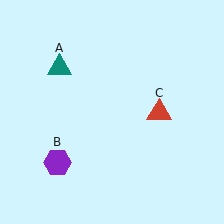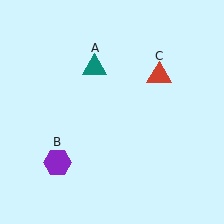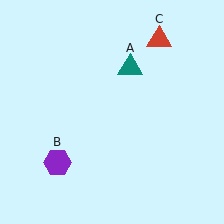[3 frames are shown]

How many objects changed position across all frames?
2 objects changed position: teal triangle (object A), red triangle (object C).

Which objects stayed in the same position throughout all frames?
Purple hexagon (object B) remained stationary.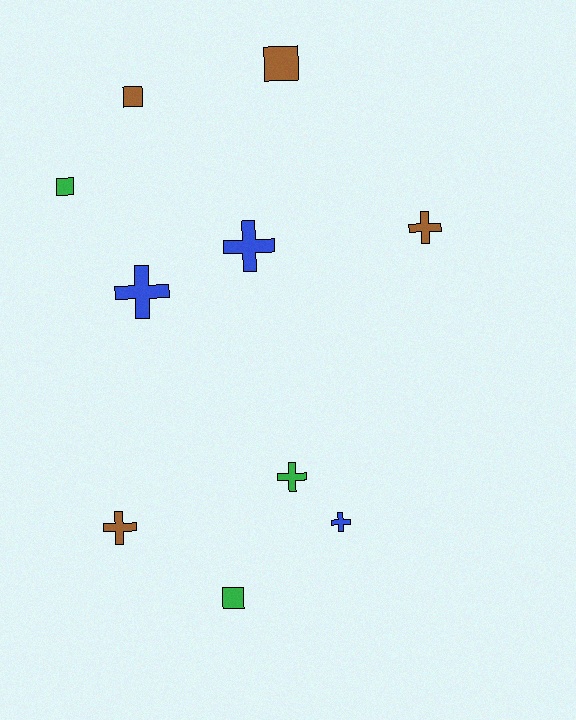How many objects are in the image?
There are 10 objects.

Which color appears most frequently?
Brown, with 4 objects.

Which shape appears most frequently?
Cross, with 6 objects.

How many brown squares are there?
There are 2 brown squares.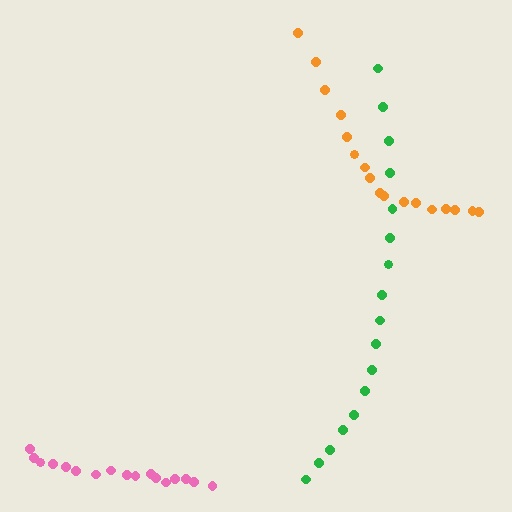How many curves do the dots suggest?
There are 3 distinct paths.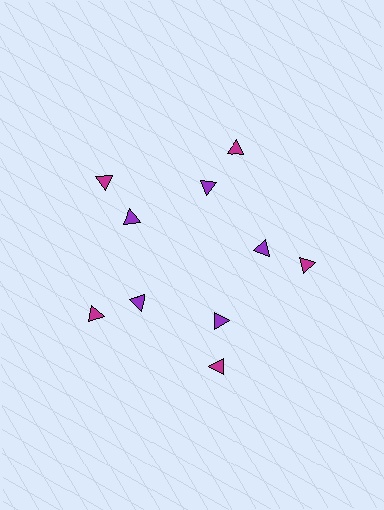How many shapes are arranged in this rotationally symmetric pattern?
There are 10 shapes, arranged in 5 groups of 2.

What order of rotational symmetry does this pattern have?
This pattern has 5-fold rotational symmetry.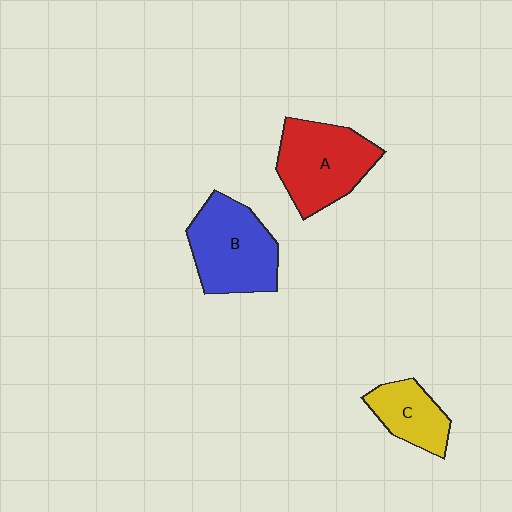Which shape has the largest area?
Shape B (blue).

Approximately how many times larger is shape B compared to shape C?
Approximately 1.7 times.